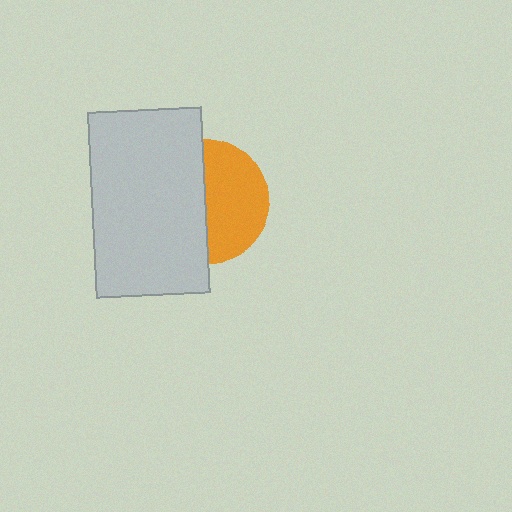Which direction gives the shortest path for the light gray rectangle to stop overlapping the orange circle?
Moving left gives the shortest separation.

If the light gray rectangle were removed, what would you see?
You would see the complete orange circle.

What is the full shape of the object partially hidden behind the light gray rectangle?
The partially hidden object is an orange circle.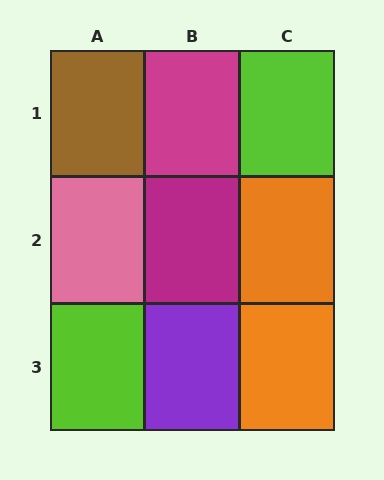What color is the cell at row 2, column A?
Pink.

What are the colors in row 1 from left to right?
Brown, magenta, lime.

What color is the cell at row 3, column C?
Orange.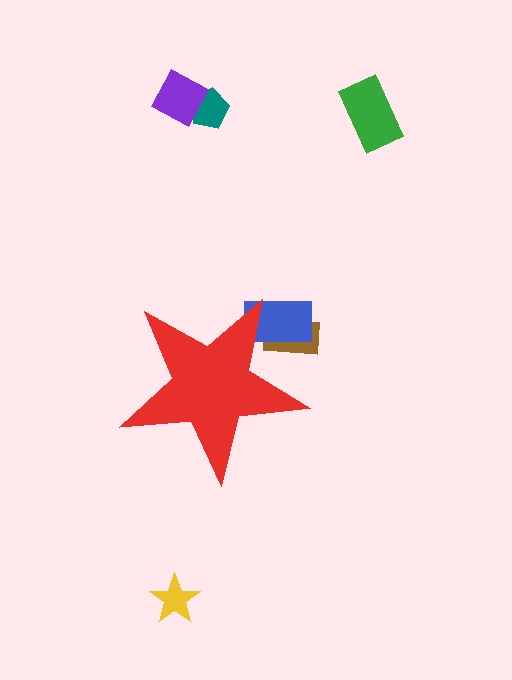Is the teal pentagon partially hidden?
No, the teal pentagon is fully visible.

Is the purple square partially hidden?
No, the purple square is fully visible.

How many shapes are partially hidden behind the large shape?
2 shapes are partially hidden.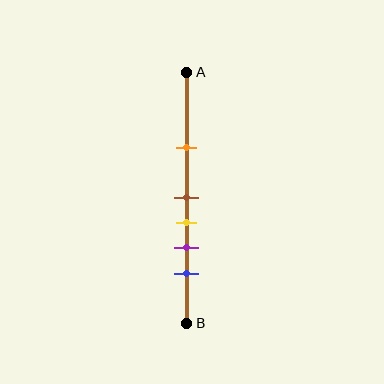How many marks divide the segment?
There are 5 marks dividing the segment.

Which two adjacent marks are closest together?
The brown and yellow marks are the closest adjacent pair.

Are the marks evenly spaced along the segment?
No, the marks are not evenly spaced.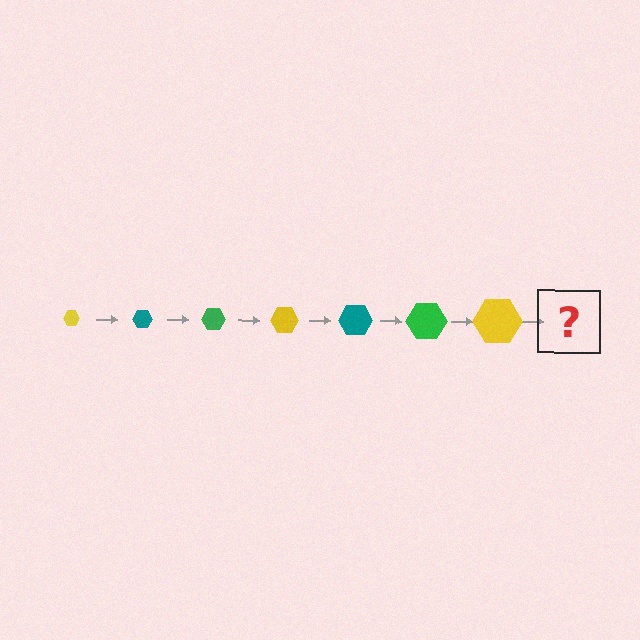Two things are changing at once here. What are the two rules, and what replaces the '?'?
The two rules are that the hexagon grows larger each step and the color cycles through yellow, teal, and green. The '?' should be a teal hexagon, larger than the previous one.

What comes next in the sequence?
The next element should be a teal hexagon, larger than the previous one.